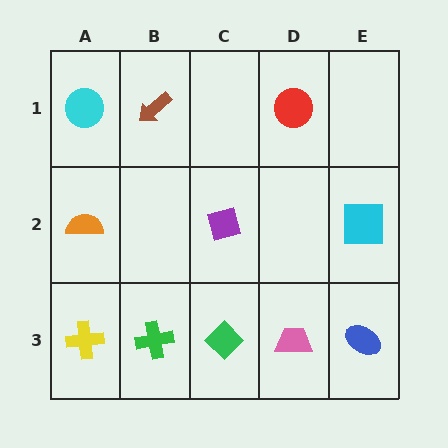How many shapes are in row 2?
3 shapes.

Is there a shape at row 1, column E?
No, that cell is empty.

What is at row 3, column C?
A green diamond.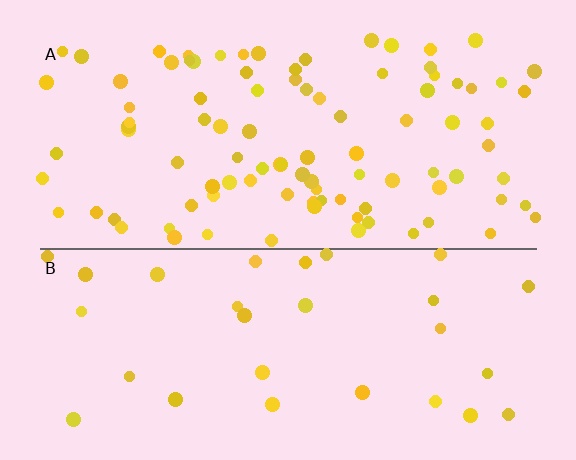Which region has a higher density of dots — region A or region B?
A (the top).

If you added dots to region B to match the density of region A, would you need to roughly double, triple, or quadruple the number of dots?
Approximately triple.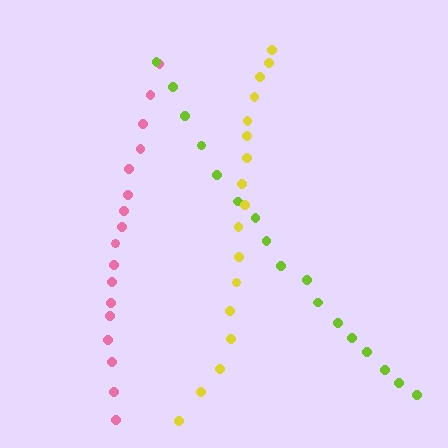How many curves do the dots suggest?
There are 3 distinct paths.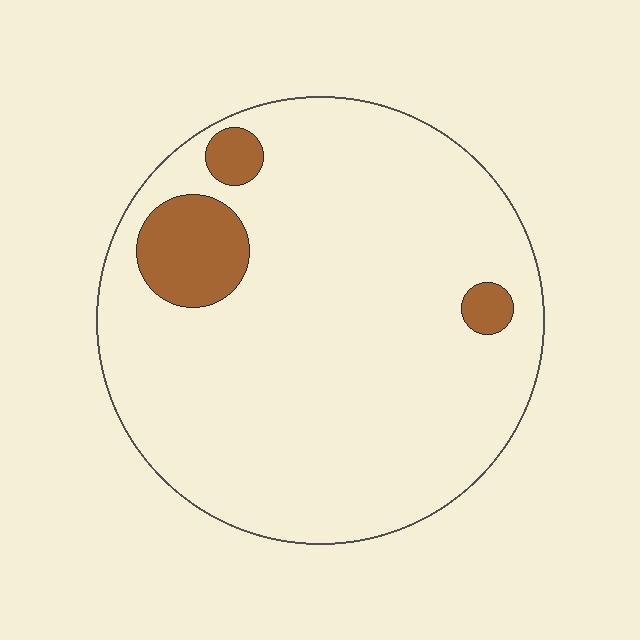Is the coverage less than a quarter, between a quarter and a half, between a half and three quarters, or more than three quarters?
Less than a quarter.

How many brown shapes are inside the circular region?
3.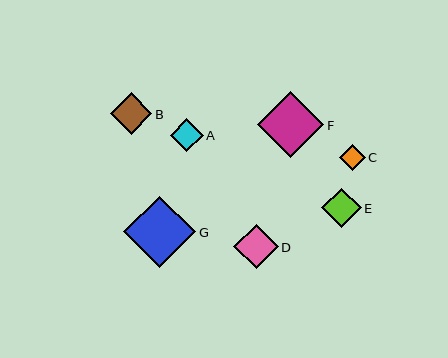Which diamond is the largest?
Diamond G is the largest with a size of approximately 72 pixels.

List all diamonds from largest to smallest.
From largest to smallest: G, F, D, B, E, A, C.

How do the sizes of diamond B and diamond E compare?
Diamond B and diamond E are approximately the same size.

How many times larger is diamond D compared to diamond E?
Diamond D is approximately 1.1 times the size of diamond E.